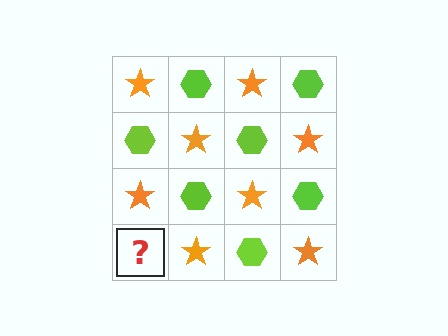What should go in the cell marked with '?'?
The missing cell should contain a lime hexagon.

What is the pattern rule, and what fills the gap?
The rule is that it alternates orange star and lime hexagon in a checkerboard pattern. The gap should be filled with a lime hexagon.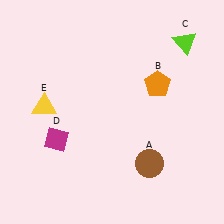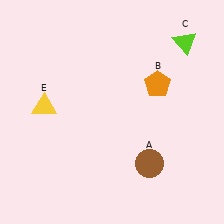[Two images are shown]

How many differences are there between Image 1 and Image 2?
There is 1 difference between the two images.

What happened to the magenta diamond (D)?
The magenta diamond (D) was removed in Image 2. It was in the bottom-left area of Image 1.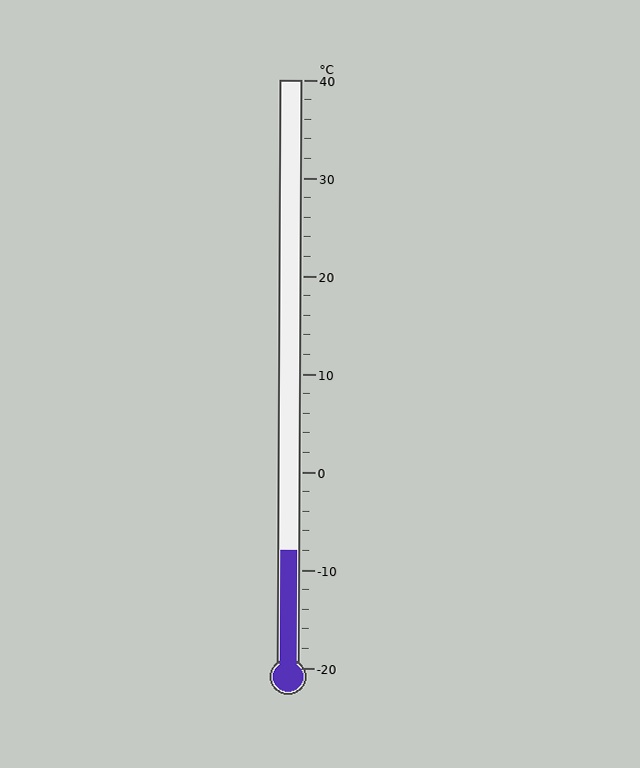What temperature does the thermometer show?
The thermometer shows approximately -8°C.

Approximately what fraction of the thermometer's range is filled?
The thermometer is filled to approximately 20% of its range.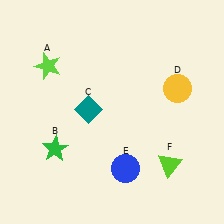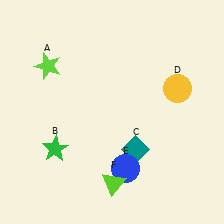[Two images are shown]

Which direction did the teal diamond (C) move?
The teal diamond (C) moved right.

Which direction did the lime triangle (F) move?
The lime triangle (F) moved left.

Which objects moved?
The objects that moved are: the teal diamond (C), the lime triangle (F).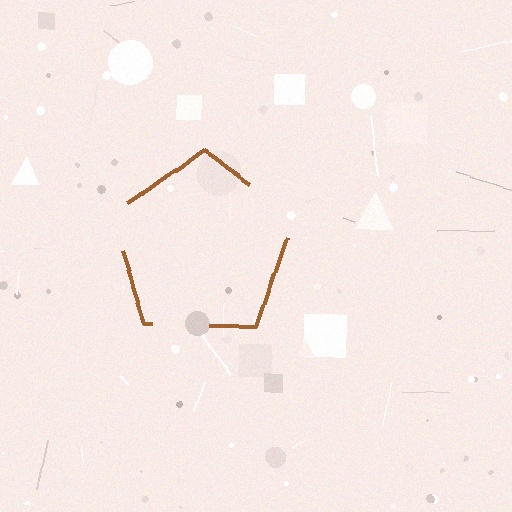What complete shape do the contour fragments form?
The contour fragments form a pentagon.